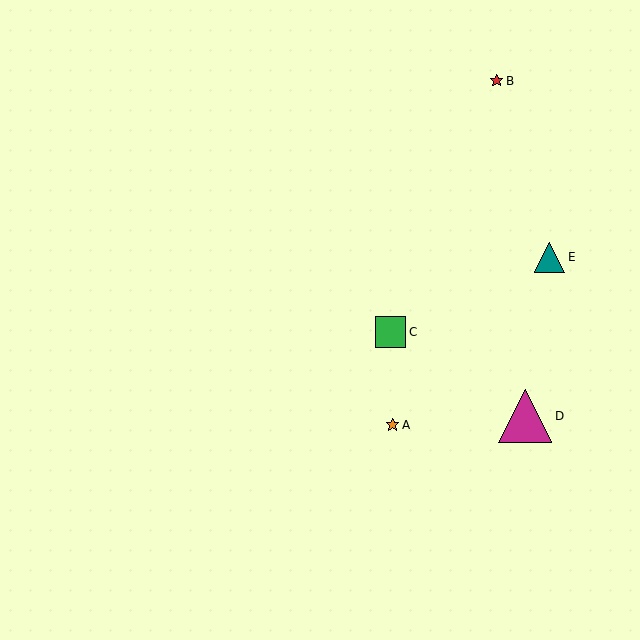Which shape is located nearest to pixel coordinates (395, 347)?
The green square (labeled C) at (391, 332) is nearest to that location.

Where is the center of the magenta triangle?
The center of the magenta triangle is at (525, 416).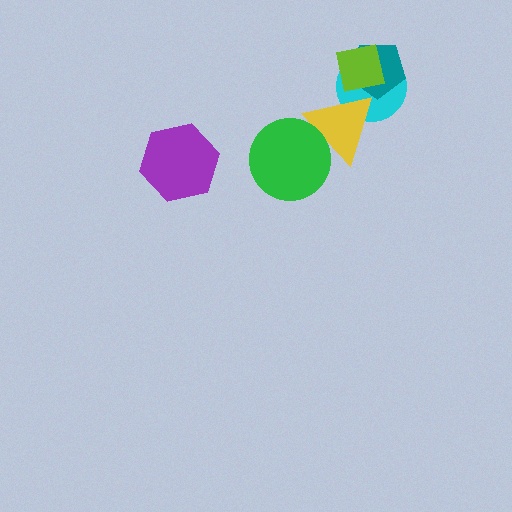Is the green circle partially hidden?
No, no other shape covers it.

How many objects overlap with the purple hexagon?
0 objects overlap with the purple hexagon.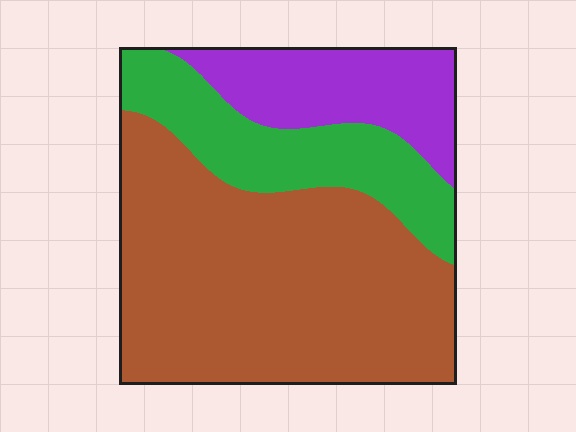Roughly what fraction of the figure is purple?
Purple takes up less than a quarter of the figure.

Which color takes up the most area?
Brown, at roughly 60%.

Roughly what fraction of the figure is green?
Green takes up about one fifth (1/5) of the figure.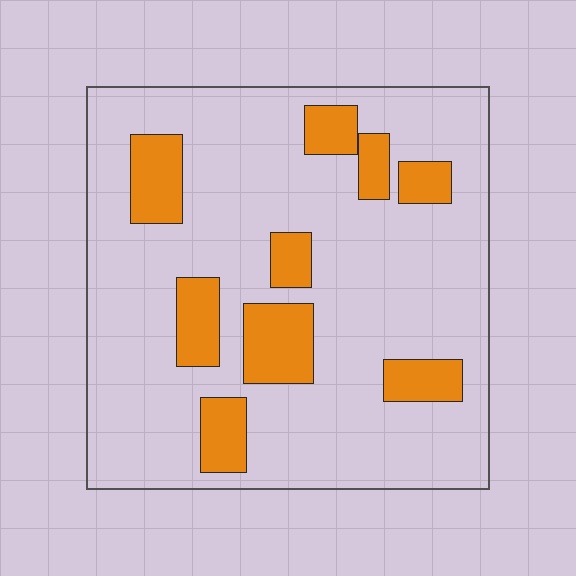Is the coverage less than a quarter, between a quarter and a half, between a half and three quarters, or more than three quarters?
Less than a quarter.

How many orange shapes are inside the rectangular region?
9.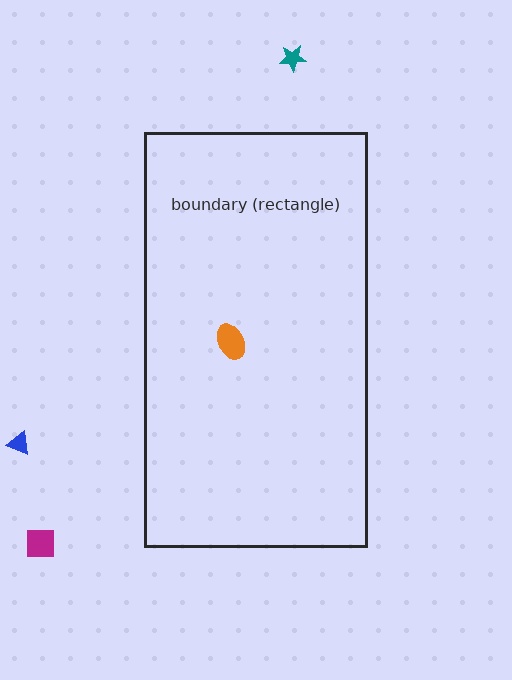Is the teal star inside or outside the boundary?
Outside.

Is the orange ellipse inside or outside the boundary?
Inside.